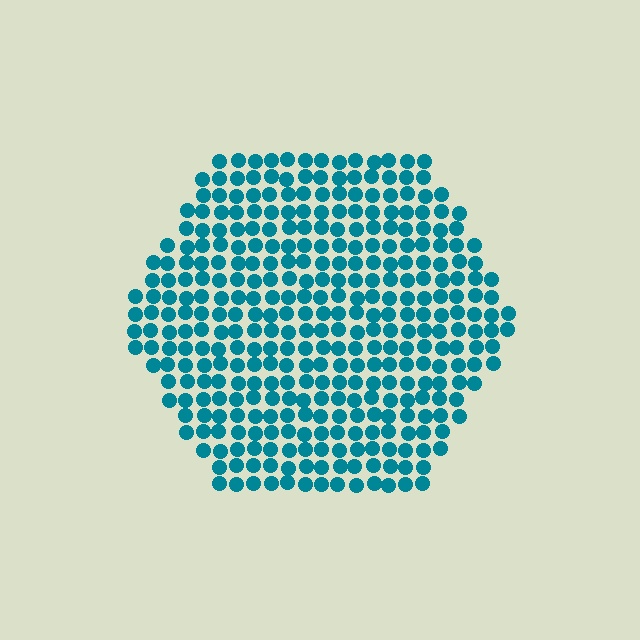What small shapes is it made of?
It is made of small circles.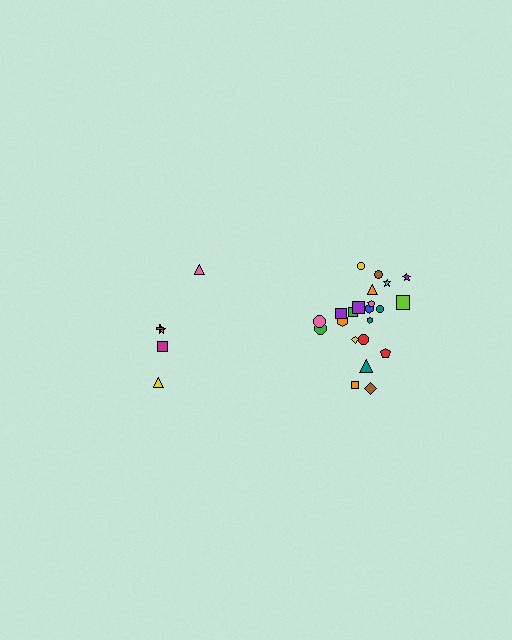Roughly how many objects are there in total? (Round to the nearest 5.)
Roughly 25 objects in total.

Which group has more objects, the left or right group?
The right group.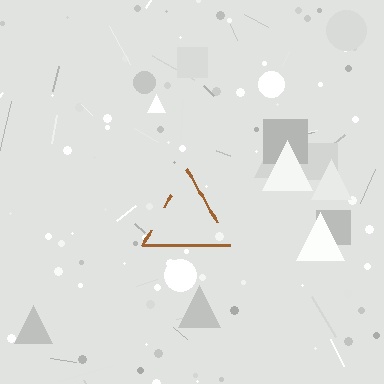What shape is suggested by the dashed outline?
The dashed outline suggests a triangle.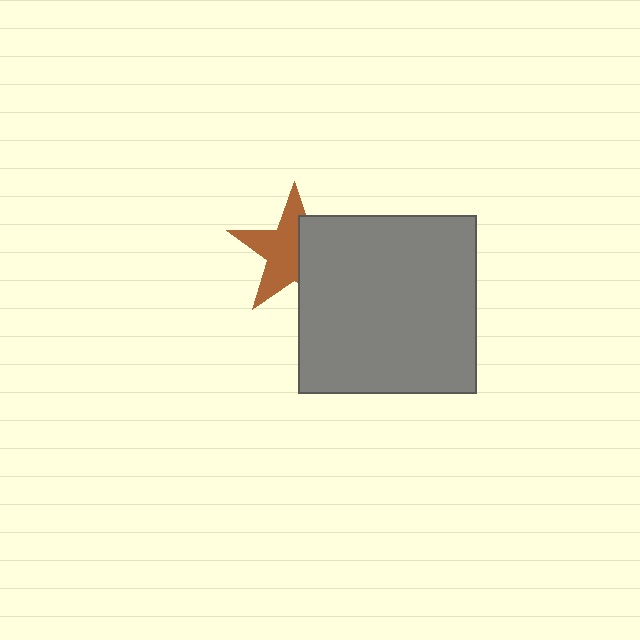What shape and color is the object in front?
The object in front is a gray square.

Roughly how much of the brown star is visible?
About half of it is visible (roughly 57%).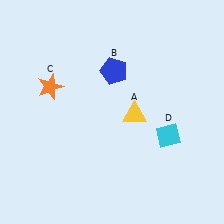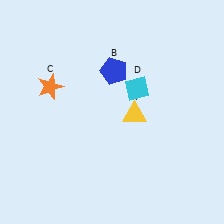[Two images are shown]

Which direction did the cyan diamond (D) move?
The cyan diamond (D) moved up.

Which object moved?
The cyan diamond (D) moved up.